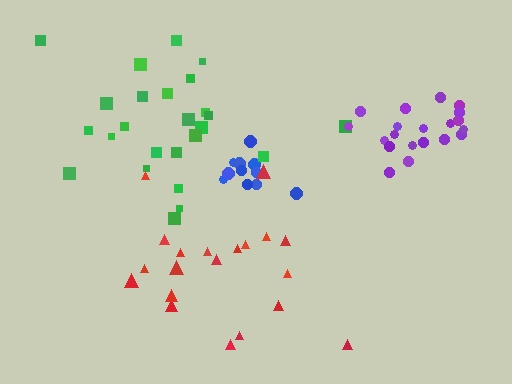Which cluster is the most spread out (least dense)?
Red.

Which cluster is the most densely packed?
Purple.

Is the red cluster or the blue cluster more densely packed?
Blue.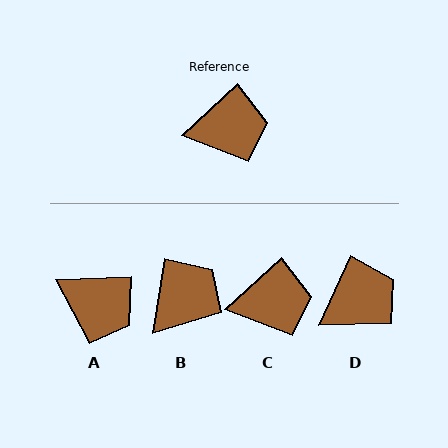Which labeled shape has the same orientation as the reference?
C.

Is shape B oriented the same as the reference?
No, it is off by about 39 degrees.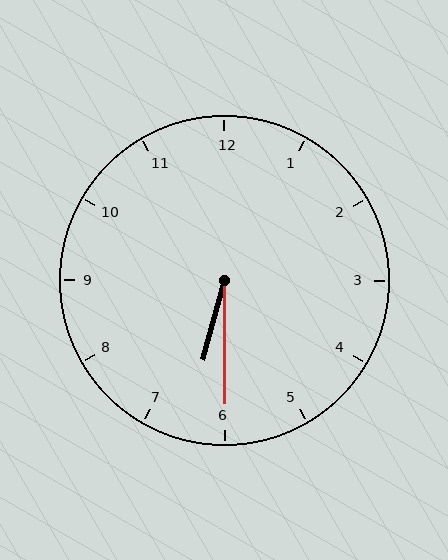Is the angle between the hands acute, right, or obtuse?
It is acute.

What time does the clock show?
6:30.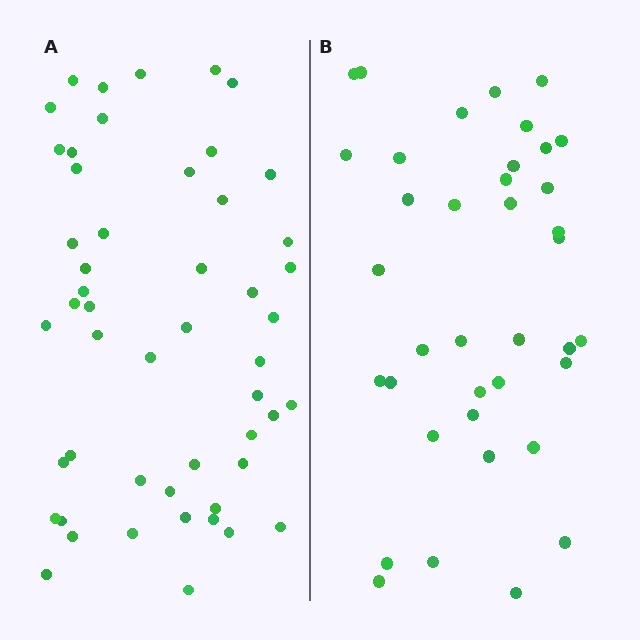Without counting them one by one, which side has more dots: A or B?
Region A (the left region) has more dots.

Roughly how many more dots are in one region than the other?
Region A has approximately 15 more dots than region B.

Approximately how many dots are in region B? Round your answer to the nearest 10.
About 40 dots. (The exact count is 38, which rounds to 40.)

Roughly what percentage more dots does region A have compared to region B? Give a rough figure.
About 35% more.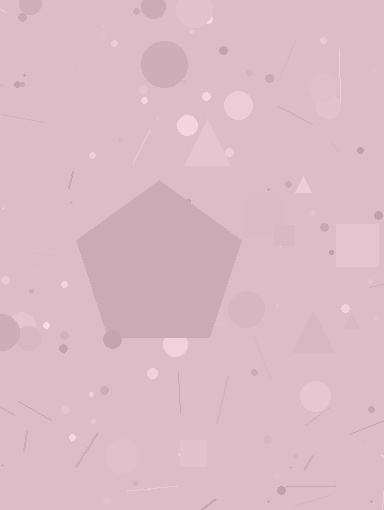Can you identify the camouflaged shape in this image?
The camouflaged shape is a pentagon.